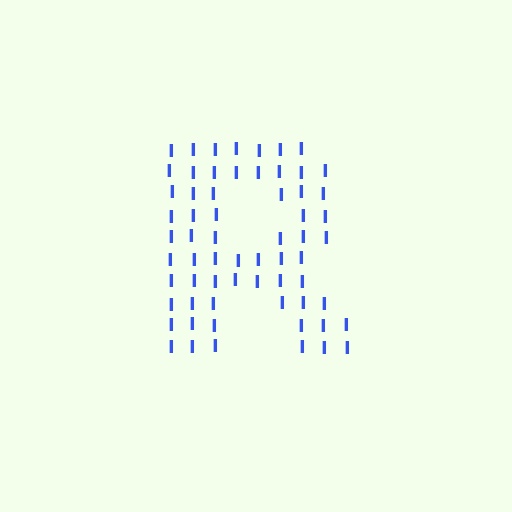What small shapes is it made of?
It is made of small letter I's.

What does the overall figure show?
The overall figure shows the letter R.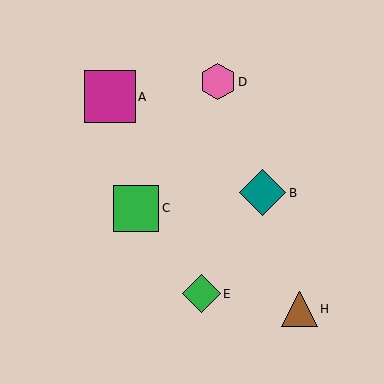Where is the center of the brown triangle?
The center of the brown triangle is at (299, 309).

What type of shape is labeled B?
Shape B is a teal diamond.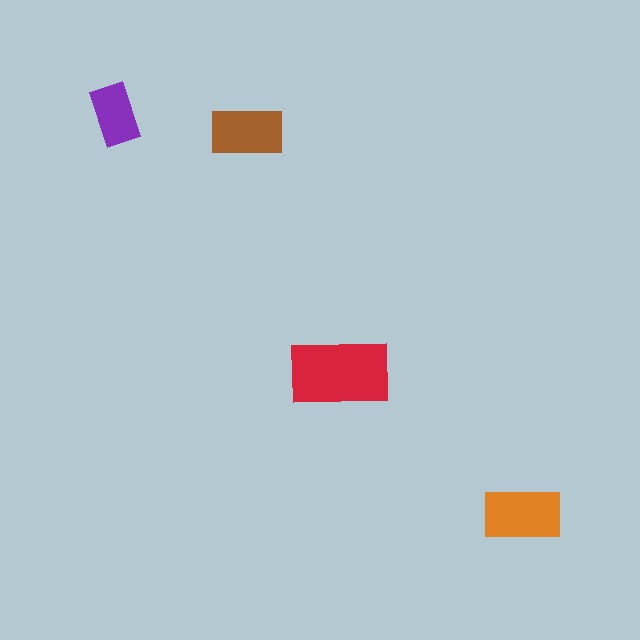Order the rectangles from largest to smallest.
the red one, the orange one, the brown one, the purple one.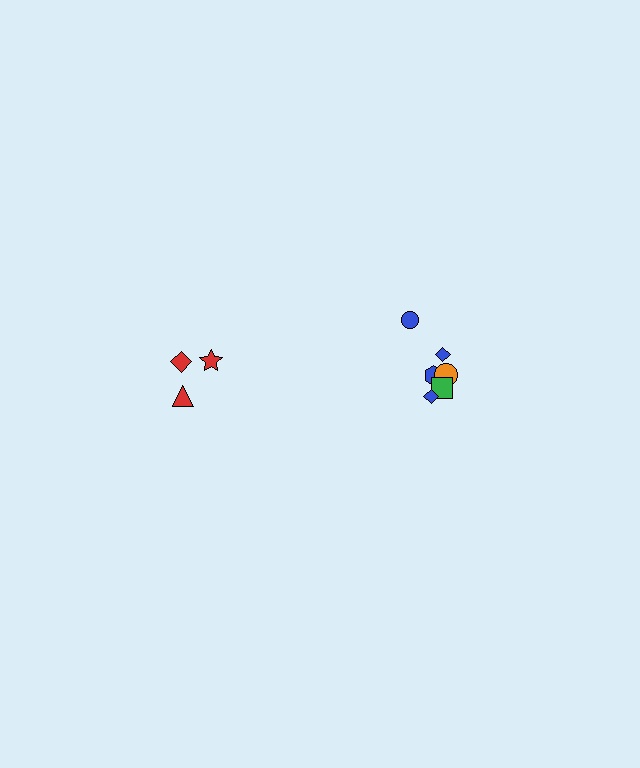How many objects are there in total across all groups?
There are 9 objects.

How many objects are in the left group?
There are 3 objects.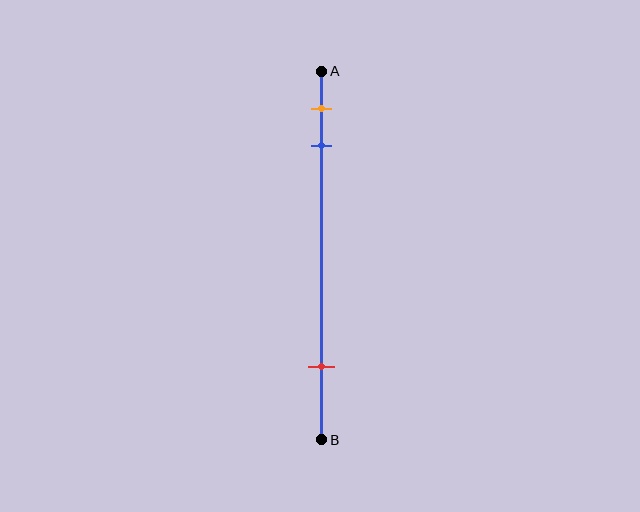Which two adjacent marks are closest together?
The orange and blue marks are the closest adjacent pair.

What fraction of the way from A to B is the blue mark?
The blue mark is approximately 20% (0.2) of the way from A to B.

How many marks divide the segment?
There are 3 marks dividing the segment.